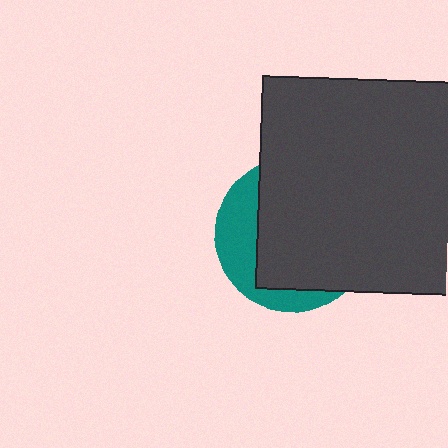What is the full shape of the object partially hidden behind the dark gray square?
The partially hidden object is a teal circle.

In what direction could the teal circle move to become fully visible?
The teal circle could move left. That would shift it out from behind the dark gray square entirely.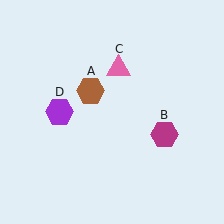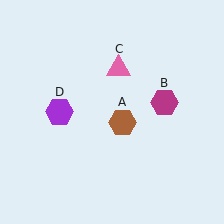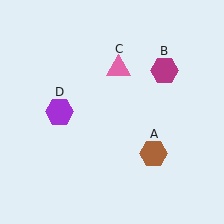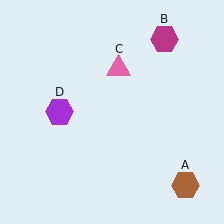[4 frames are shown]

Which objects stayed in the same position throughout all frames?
Pink triangle (object C) and purple hexagon (object D) remained stationary.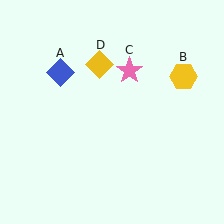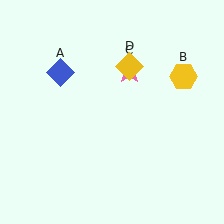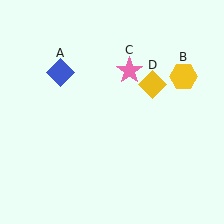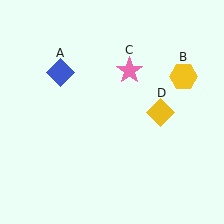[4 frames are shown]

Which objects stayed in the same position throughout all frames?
Blue diamond (object A) and yellow hexagon (object B) and pink star (object C) remained stationary.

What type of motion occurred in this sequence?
The yellow diamond (object D) rotated clockwise around the center of the scene.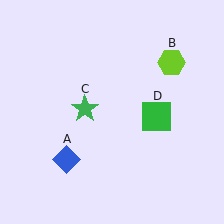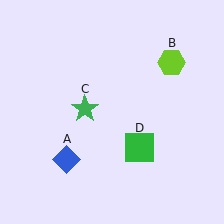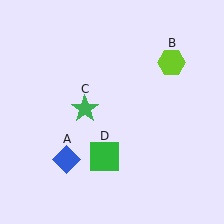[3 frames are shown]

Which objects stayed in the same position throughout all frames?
Blue diamond (object A) and lime hexagon (object B) and green star (object C) remained stationary.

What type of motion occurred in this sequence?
The green square (object D) rotated clockwise around the center of the scene.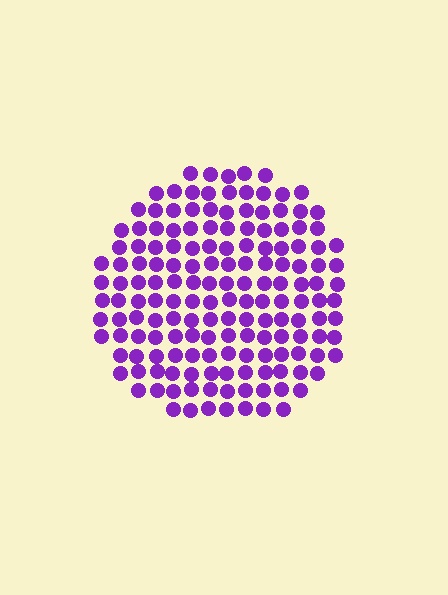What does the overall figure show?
The overall figure shows a circle.